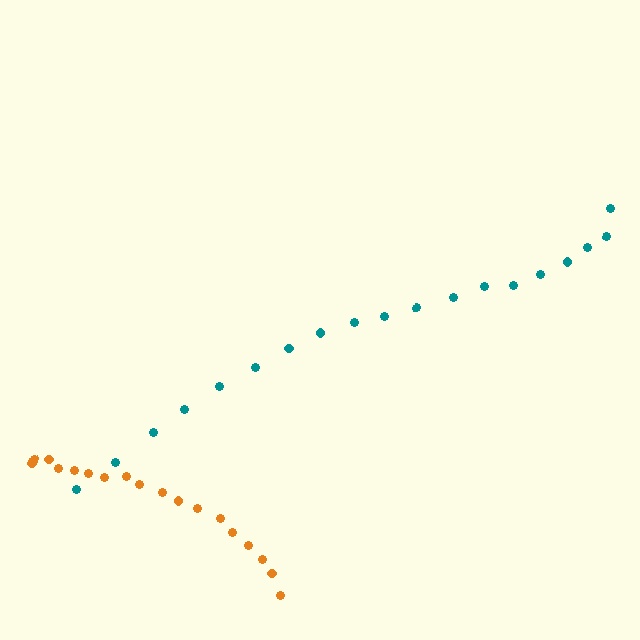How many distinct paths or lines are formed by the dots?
There are 2 distinct paths.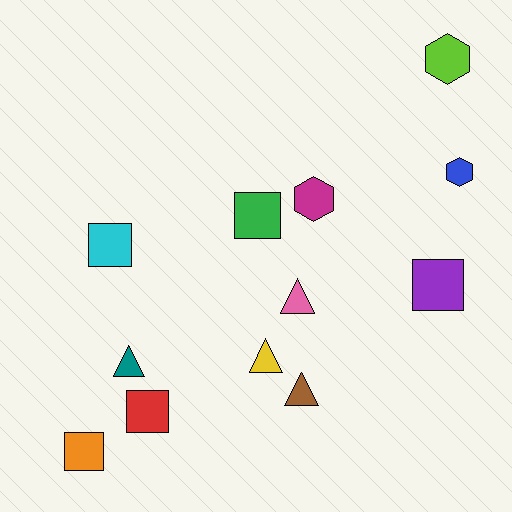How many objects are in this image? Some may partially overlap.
There are 12 objects.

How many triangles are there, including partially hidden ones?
There are 4 triangles.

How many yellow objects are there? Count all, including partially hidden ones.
There is 1 yellow object.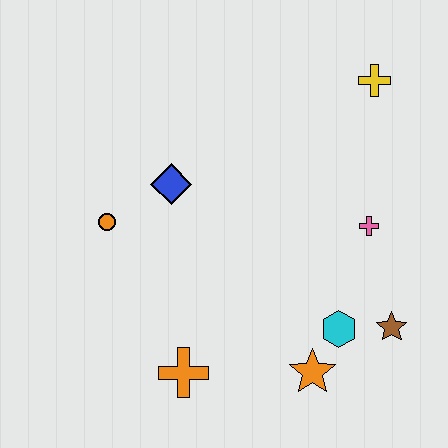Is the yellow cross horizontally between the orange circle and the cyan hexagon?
No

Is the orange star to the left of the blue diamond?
No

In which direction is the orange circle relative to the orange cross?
The orange circle is above the orange cross.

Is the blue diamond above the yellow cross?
No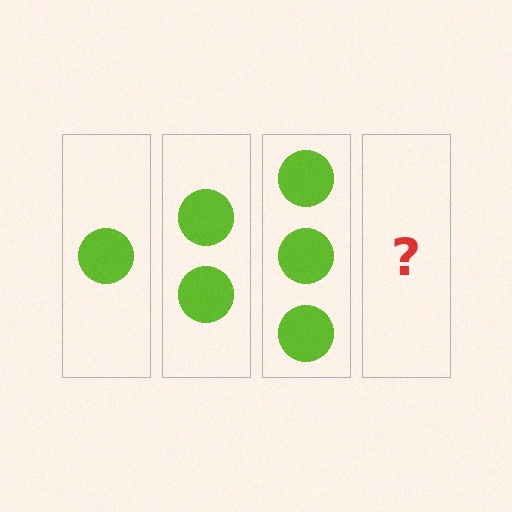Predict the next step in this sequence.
The next step is 4 circles.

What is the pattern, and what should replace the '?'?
The pattern is that each step adds one more circle. The '?' should be 4 circles.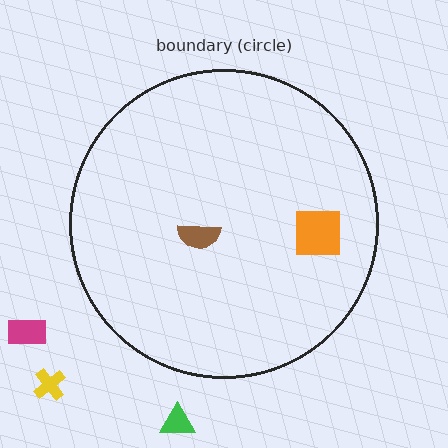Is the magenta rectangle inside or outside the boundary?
Outside.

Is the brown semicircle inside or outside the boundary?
Inside.